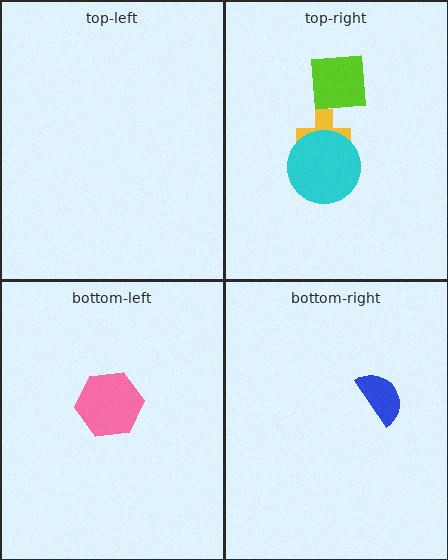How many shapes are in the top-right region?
3.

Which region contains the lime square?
The top-right region.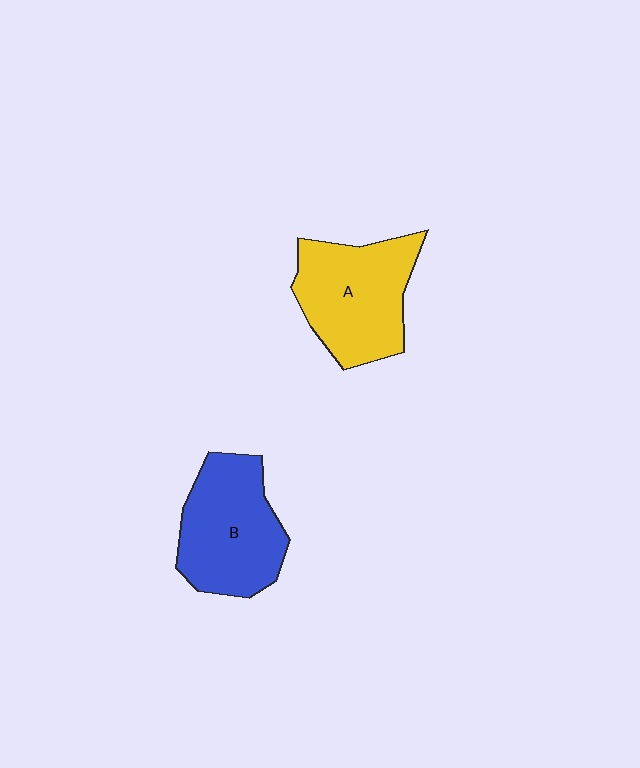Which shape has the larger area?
Shape A (yellow).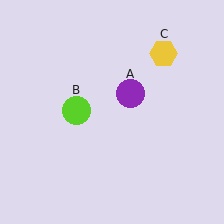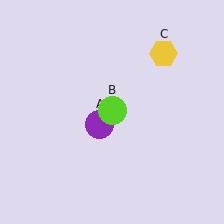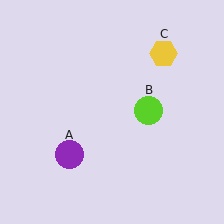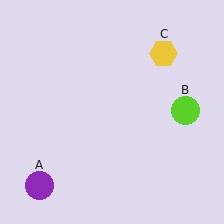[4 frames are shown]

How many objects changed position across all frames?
2 objects changed position: purple circle (object A), lime circle (object B).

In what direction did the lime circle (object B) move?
The lime circle (object B) moved right.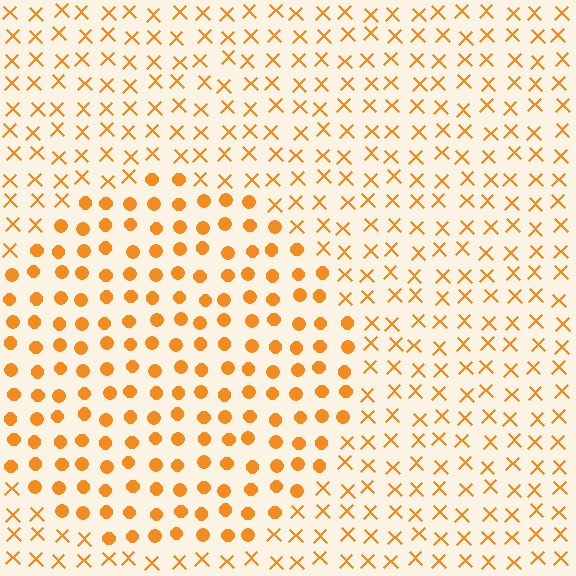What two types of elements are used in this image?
The image uses circles inside the circle region and X marks outside it.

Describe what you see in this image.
The image is filled with small orange elements arranged in a uniform grid. A circle-shaped region contains circles, while the surrounding area contains X marks. The boundary is defined purely by the change in element shape.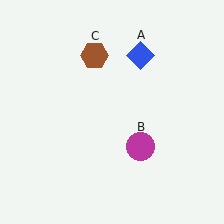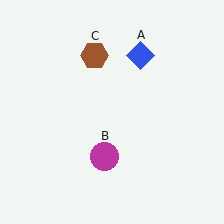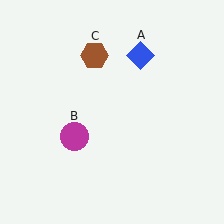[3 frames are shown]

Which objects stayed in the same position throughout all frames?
Blue diamond (object A) and brown hexagon (object C) remained stationary.